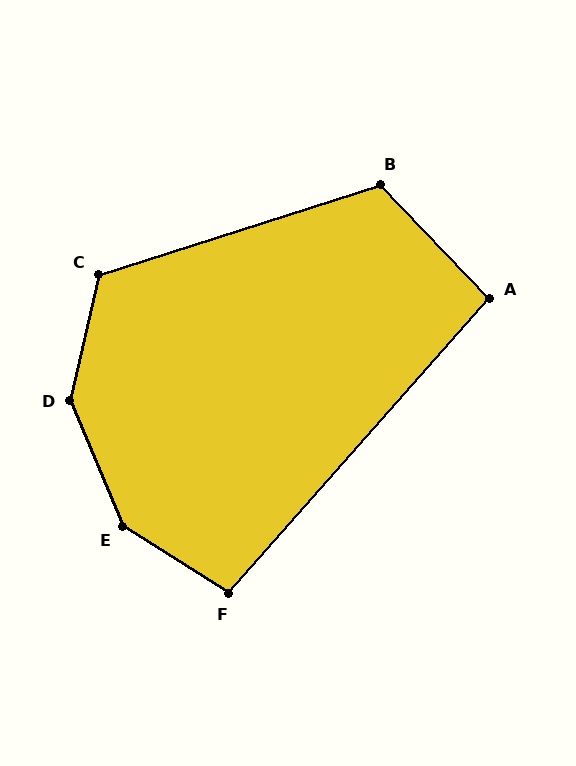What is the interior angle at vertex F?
Approximately 99 degrees (obtuse).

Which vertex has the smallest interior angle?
A, at approximately 95 degrees.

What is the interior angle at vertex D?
Approximately 145 degrees (obtuse).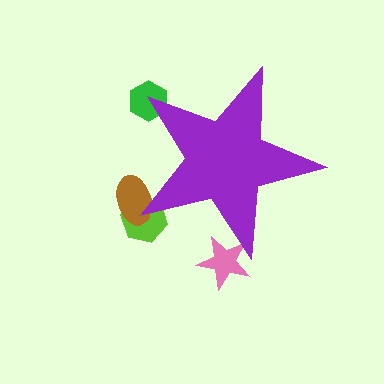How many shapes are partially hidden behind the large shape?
4 shapes are partially hidden.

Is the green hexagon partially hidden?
Yes, the green hexagon is partially hidden behind the purple star.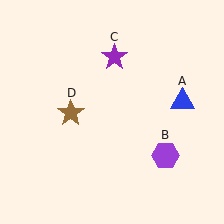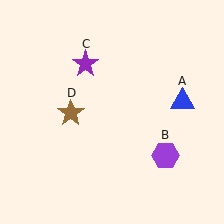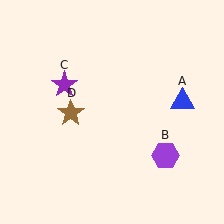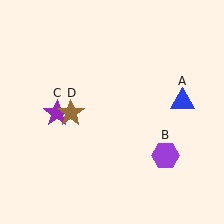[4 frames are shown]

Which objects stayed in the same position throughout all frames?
Blue triangle (object A) and purple hexagon (object B) and brown star (object D) remained stationary.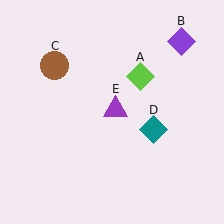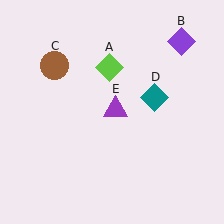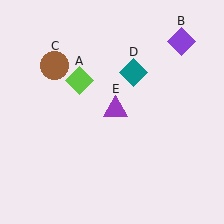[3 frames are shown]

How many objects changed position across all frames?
2 objects changed position: lime diamond (object A), teal diamond (object D).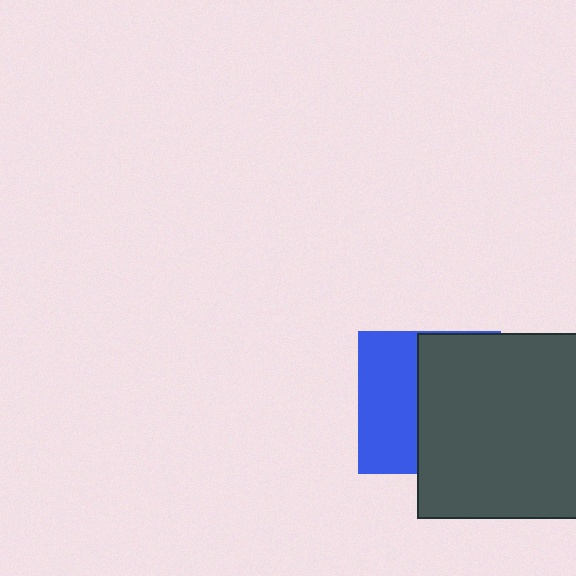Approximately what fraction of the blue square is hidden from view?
Roughly 58% of the blue square is hidden behind the dark gray square.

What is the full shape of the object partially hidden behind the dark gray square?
The partially hidden object is a blue square.